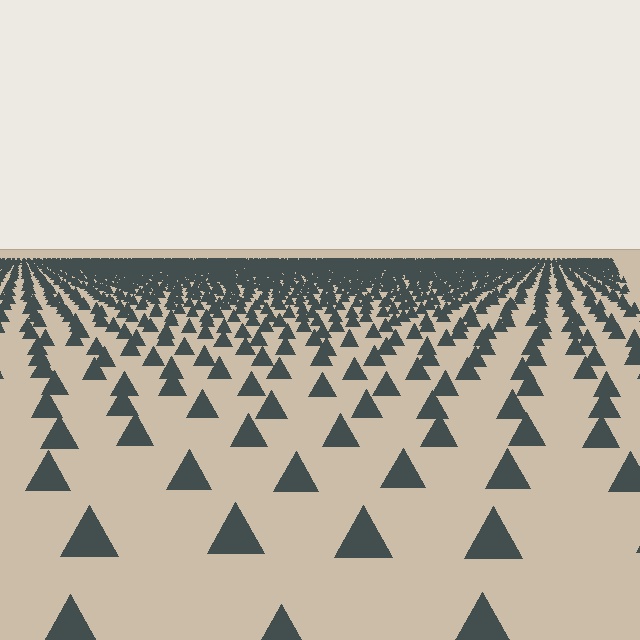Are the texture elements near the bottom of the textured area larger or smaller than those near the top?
Larger. Near the bottom, elements are closer to the viewer and appear at a bigger on-screen size.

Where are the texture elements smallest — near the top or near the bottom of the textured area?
Near the top.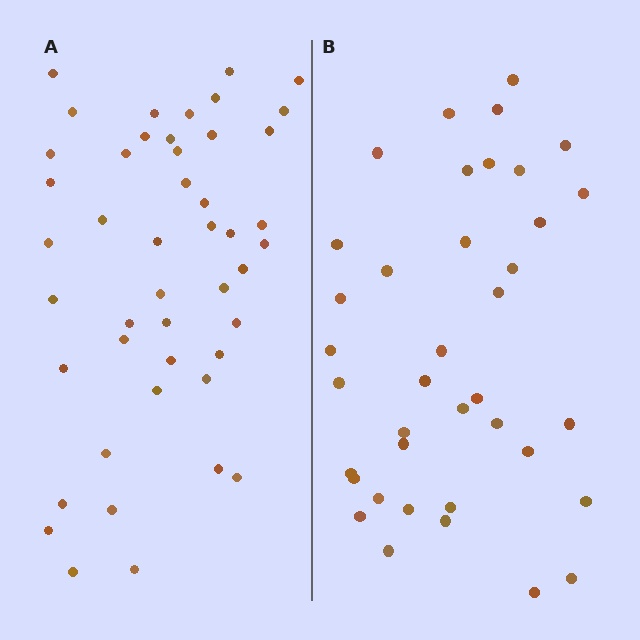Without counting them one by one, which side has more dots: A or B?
Region A (the left region) has more dots.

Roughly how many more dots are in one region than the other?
Region A has roughly 8 or so more dots than region B.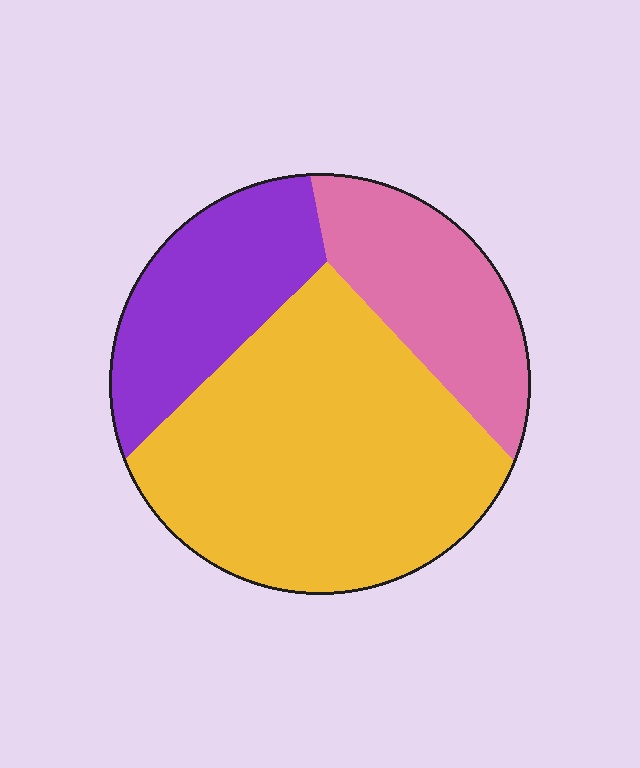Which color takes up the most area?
Yellow, at roughly 55%.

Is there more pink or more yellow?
Yellow.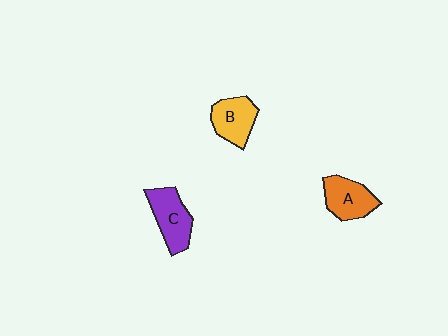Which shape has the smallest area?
Shape B (yellow).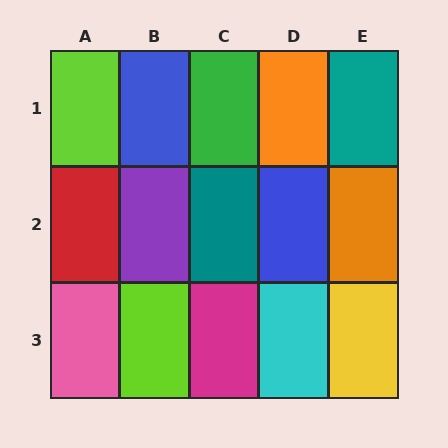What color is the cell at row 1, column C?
Green.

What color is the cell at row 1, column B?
Blue.